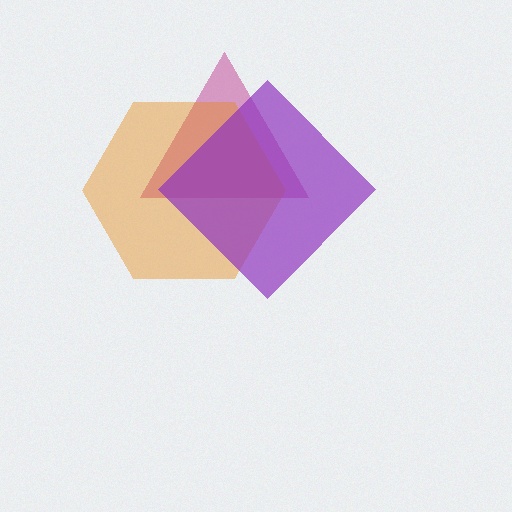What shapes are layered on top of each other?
The layered shapes are: a magenta triangle, an orange hexagon, a purple diamond.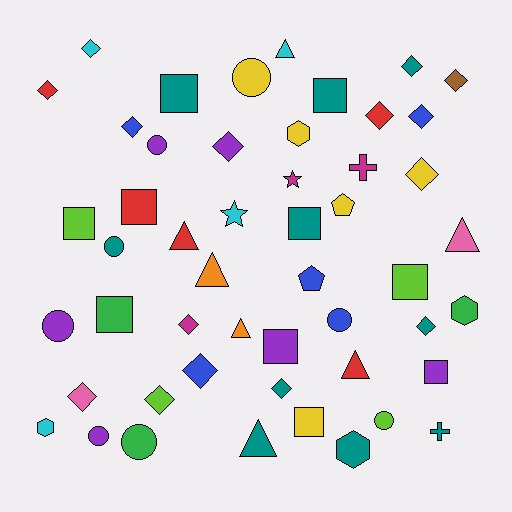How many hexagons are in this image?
There are 4 hexagons.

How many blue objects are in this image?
There are 5 blue objects.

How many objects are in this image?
There are 50 objects.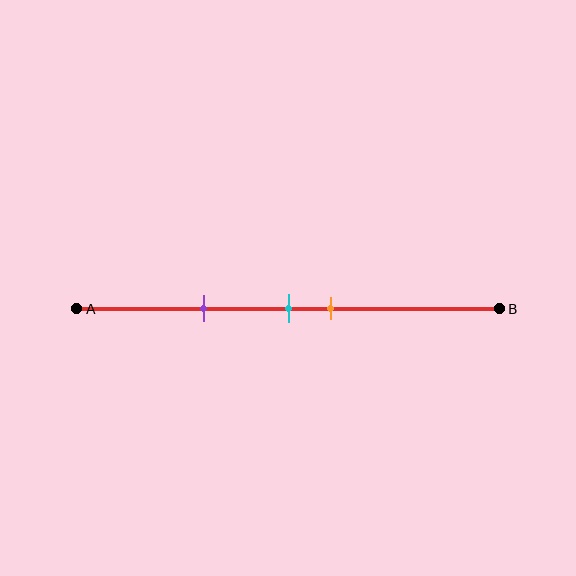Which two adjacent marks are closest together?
The cyan and orange marks are the closest adjacent pair.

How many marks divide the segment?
There are 3 marks dividing the segment.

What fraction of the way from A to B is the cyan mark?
The cyan mark is approximately 50% (0.5) of the way from A to B.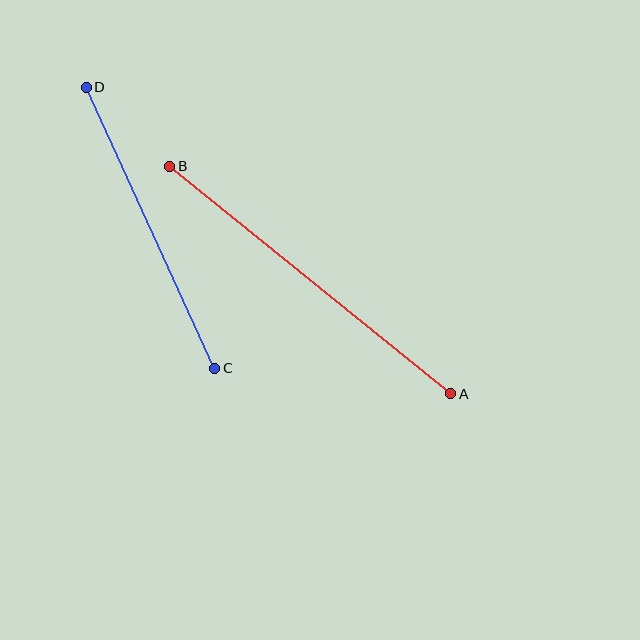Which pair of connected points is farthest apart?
Points A and B are farthest apart.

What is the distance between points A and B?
The distance is approximately 362 pixels.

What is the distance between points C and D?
The distance is approximately 309 pixels.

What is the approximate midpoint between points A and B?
The midpoint is at approximately (310, 280) pixels.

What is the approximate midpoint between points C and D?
The midpoint is at approximately (151, 228) pixels.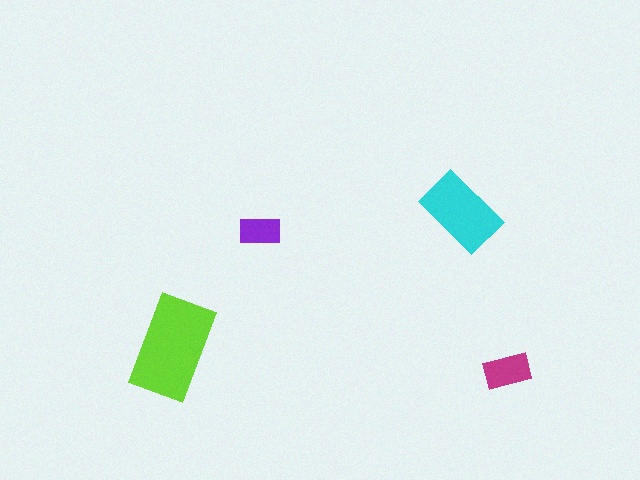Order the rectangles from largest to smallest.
the lime one, the cyan one, the magenta one, the purple one.